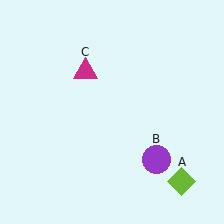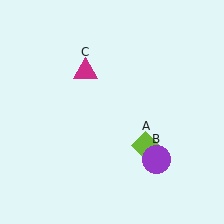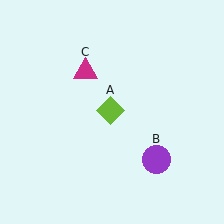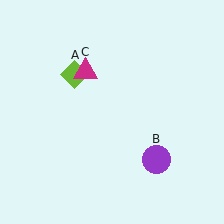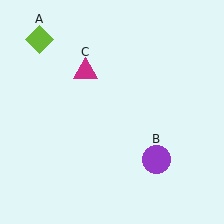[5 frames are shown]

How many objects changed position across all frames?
1 object changed position: lime diamond (object A).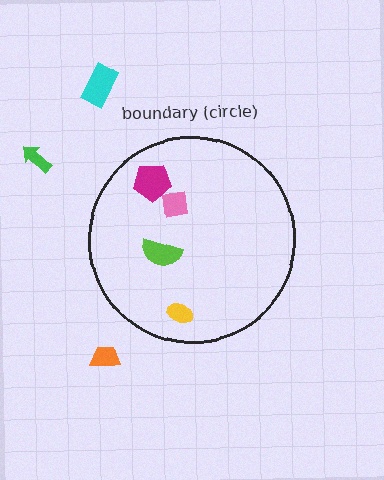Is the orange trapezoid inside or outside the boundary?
Outside.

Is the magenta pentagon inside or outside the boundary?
Inside.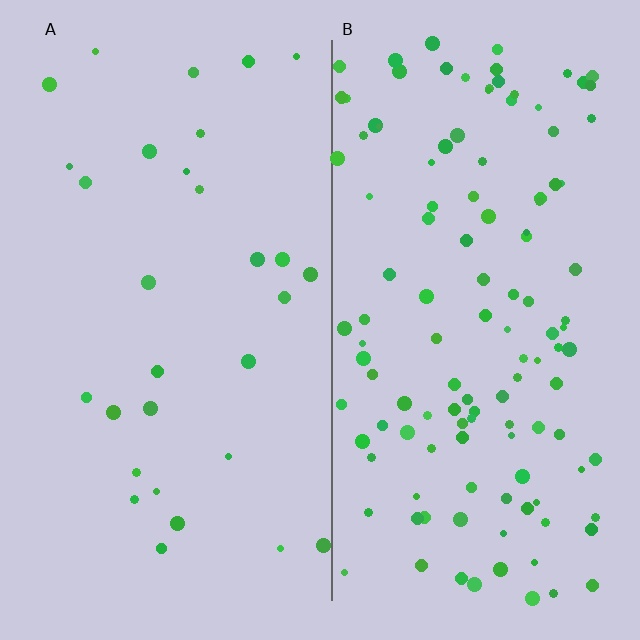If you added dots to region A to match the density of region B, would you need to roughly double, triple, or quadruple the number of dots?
Approximately quadruple.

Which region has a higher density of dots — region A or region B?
B (the right).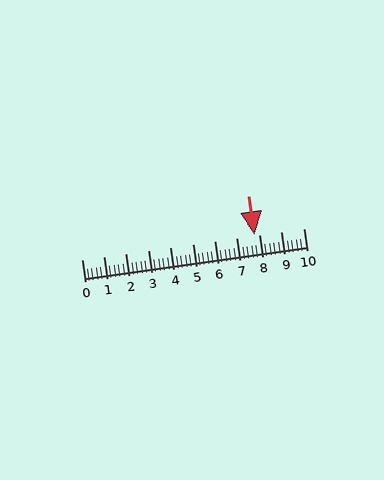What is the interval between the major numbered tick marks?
The major tick marks are spaced 1 units apart.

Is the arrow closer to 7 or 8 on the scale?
The arrow is closer to 8.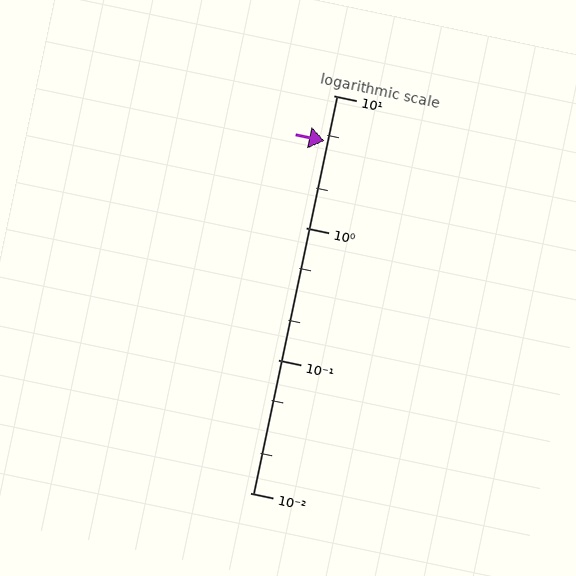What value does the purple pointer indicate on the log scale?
The pointer indicates approximately 4.5.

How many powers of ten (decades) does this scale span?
The scale spans 3 decades, from 0.01 to 10.